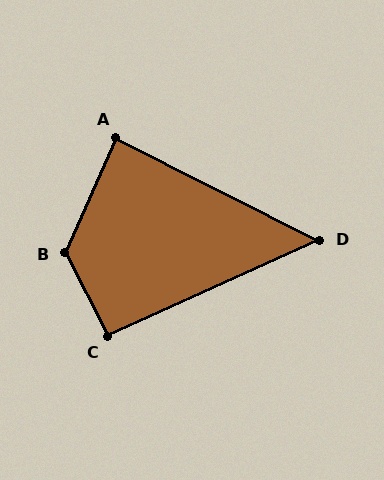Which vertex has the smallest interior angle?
D, at approximately 51 degrees.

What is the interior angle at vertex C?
Approximately 93 degrees (approximately right).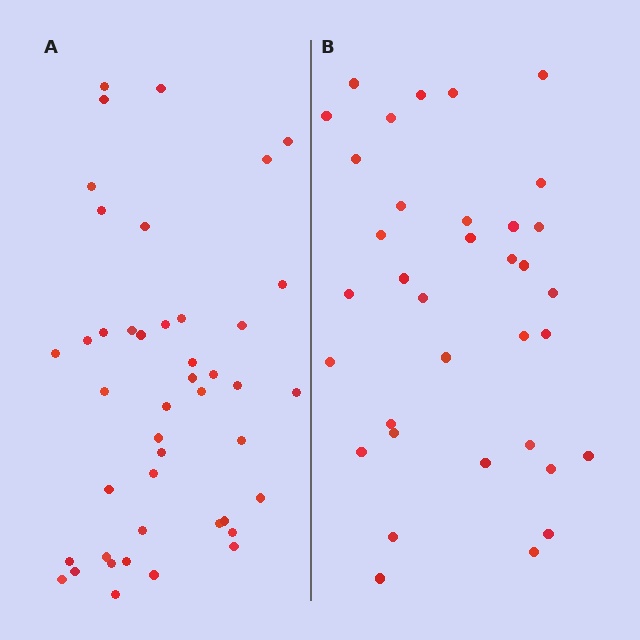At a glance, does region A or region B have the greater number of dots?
Region A (the left region) has more dots.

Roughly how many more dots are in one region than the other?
Region A has roughly 8 or so more dots than region B.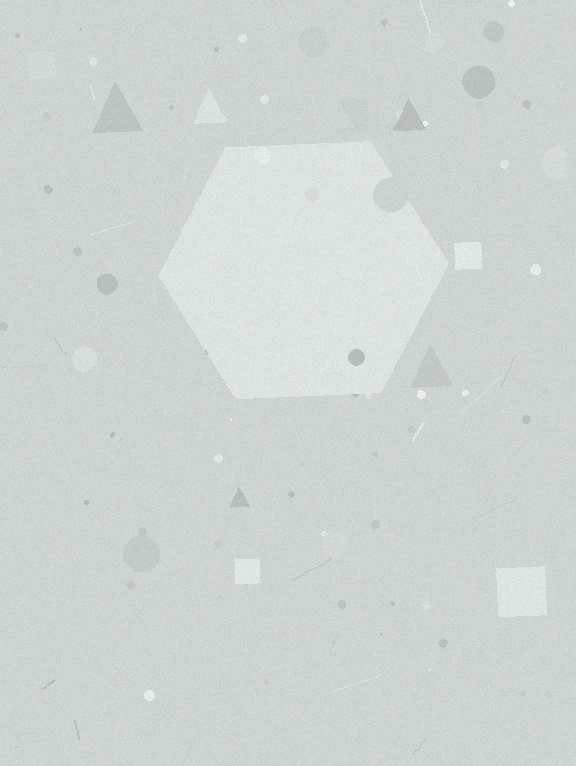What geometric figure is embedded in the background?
A hexagon is embedded in the background.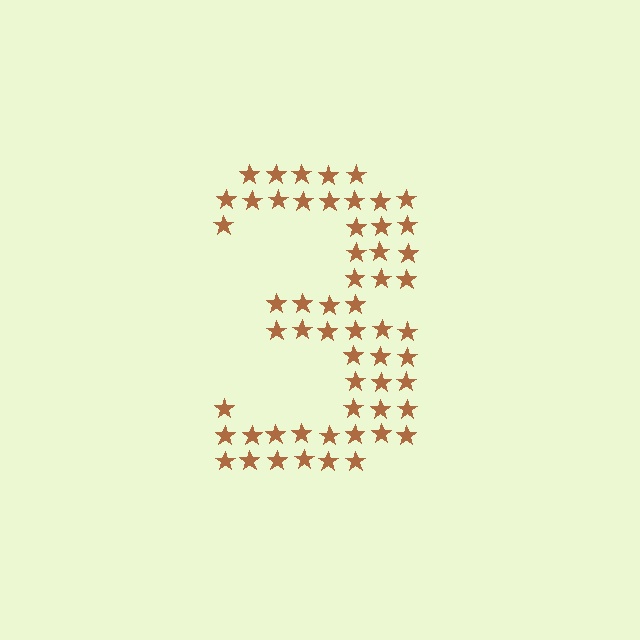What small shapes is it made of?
It is made of small stars.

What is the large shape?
The large shape is the digit 3.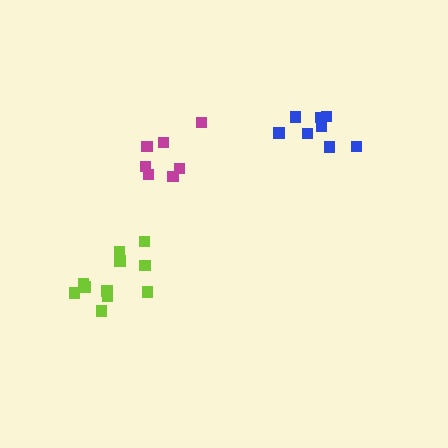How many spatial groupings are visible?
There are 3 spatial groupings.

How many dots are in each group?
Group 1: 7 dots, Group 2: 8 dots, Group 3: 11 dots (26 total).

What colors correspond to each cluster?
The clusters are colored: magenta, blue, lime.